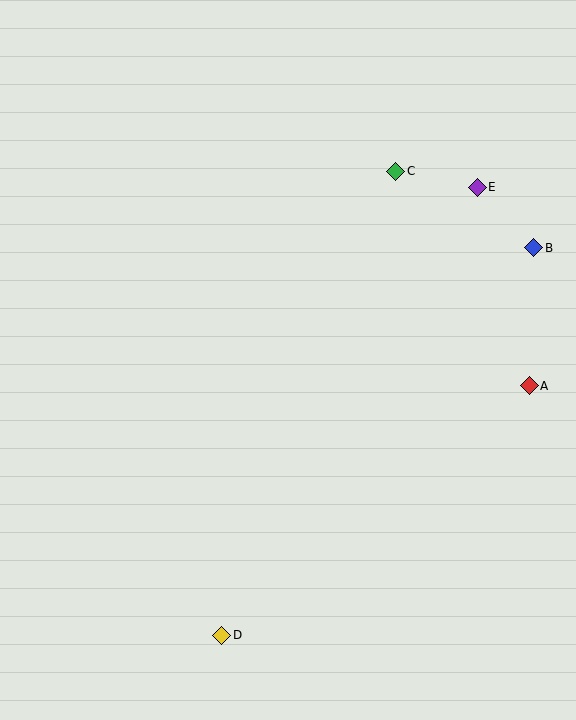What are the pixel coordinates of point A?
Point A is at (529, 386).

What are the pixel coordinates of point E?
Point E is at (477, 188).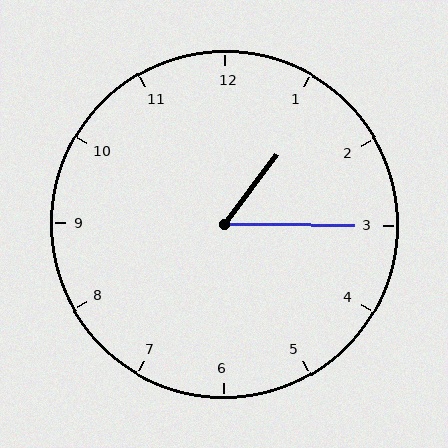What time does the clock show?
1:15.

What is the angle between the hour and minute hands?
Approximately 52 degrees.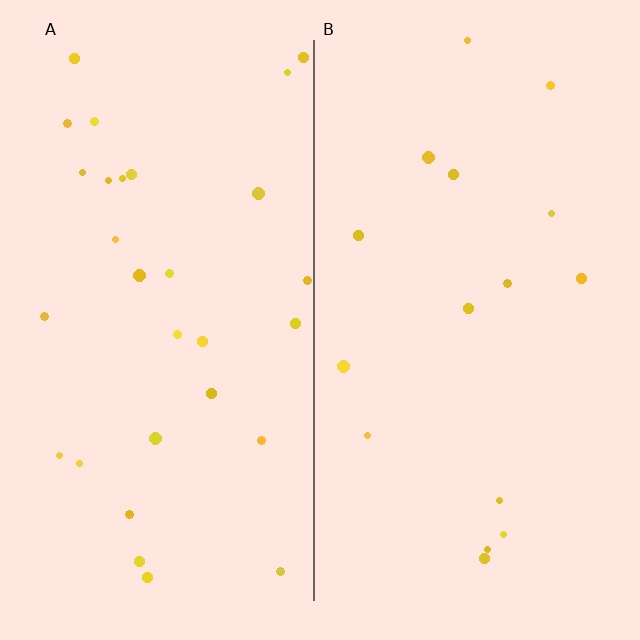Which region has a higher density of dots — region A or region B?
A (the left).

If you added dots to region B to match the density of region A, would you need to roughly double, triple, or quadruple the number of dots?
Approximately double.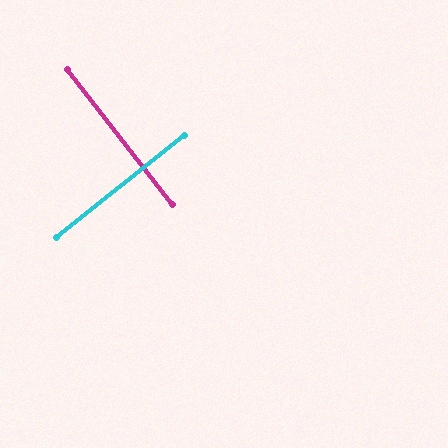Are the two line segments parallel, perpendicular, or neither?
Perpendicular — they meet at approximately 89°.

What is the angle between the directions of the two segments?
Approximately 89 degrees.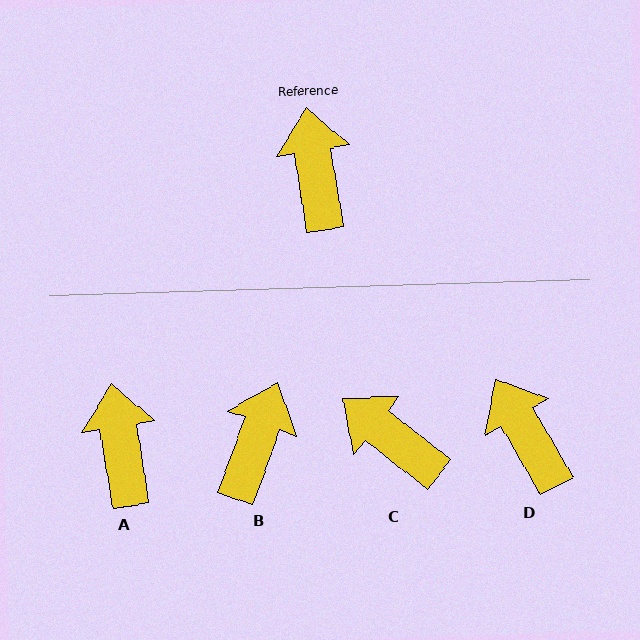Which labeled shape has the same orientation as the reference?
A.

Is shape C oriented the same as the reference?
No, it is off by about 43 degrees.